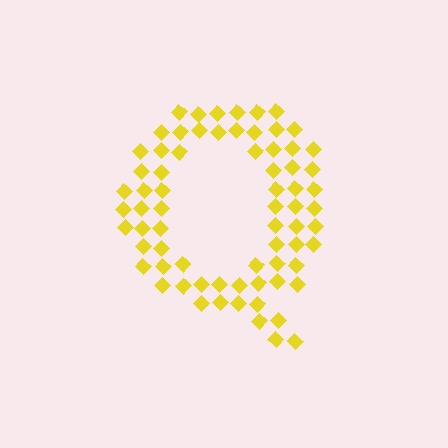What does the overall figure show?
The overall figure shows the letter Q.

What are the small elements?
The small elements are diamonds.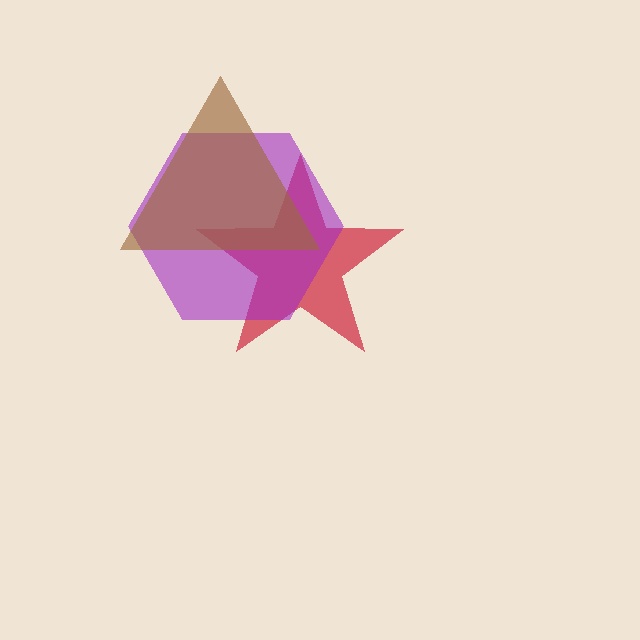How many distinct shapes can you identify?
There are 3 distinct shapes: a red star, a purple hexagon, a brown triangle.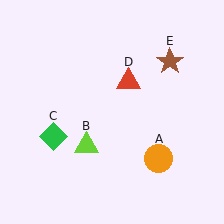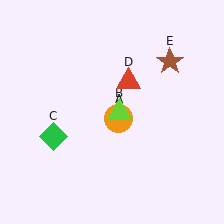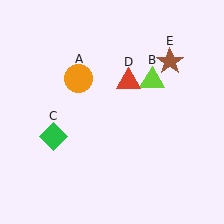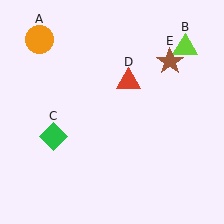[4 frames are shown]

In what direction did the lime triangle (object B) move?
The lime triangle (object B) moved up and to the right.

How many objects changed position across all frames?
2 objects changed position: orange circle (object A), lime triangle (object B).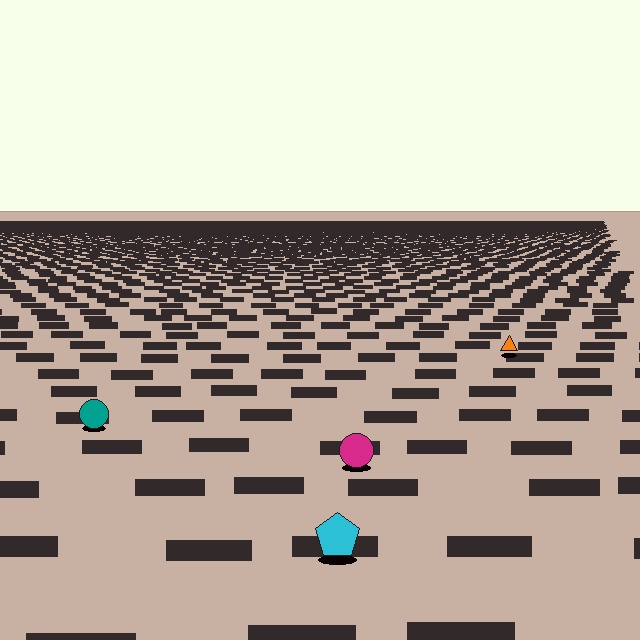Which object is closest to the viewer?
The cyan pentagon is closest. The texture marks near it are larger and more spread out.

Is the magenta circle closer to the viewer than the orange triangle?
Yes. The magenta circle is closer — you can tell from the texture gradient: the ground texture is coarser near it.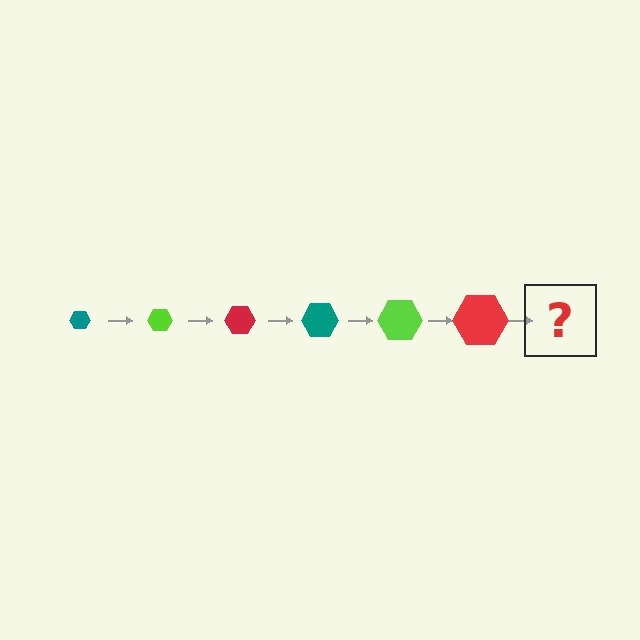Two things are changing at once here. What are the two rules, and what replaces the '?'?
The two rules are that the hexagon grows larger each step and the color cycles through teal, lime, and red. The '?' should be a teal hexagon, larger than the previous one.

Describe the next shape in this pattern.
It should be a teal hexagon, larger than the previous one.